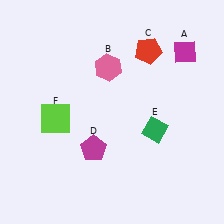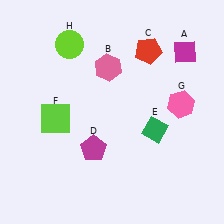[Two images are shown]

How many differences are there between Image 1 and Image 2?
There are 2 differences between the two images.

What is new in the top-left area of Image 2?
A lime circle (H) was added in the top-left area of Image 2.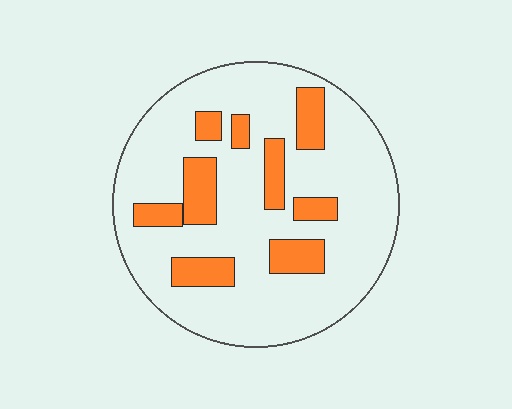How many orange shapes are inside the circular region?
9.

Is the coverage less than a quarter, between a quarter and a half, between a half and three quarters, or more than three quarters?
Less than a quarter.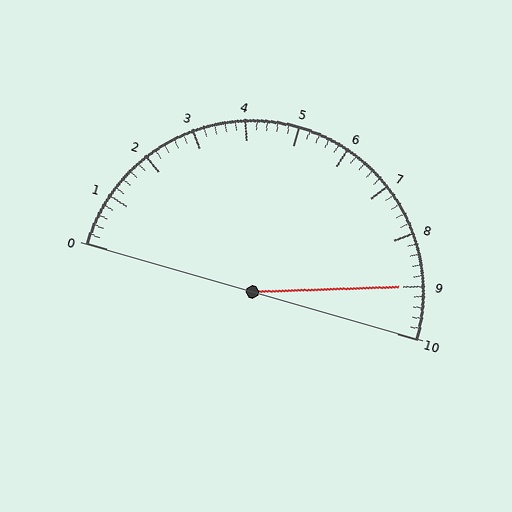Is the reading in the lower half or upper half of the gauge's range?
The reading is in the upper half of the range (0 to 10).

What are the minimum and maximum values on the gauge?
The gauge ranges from 0 to 10.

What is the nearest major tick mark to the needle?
The nearest major tick mark is 9.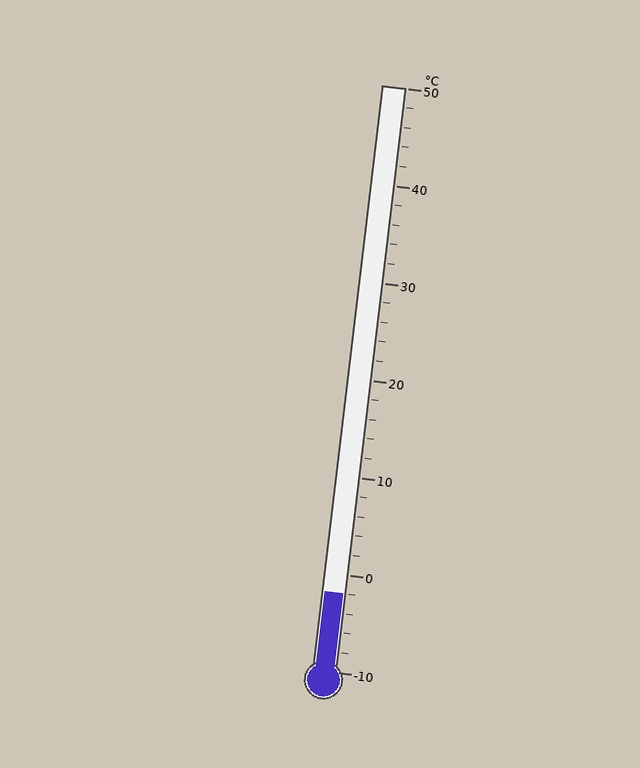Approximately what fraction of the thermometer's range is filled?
The thermometer is filled to approximately 15% of its range.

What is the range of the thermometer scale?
The thermometer scale ranges from -10°C to 50°C.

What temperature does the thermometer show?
The thermometer shows approximately -2°C.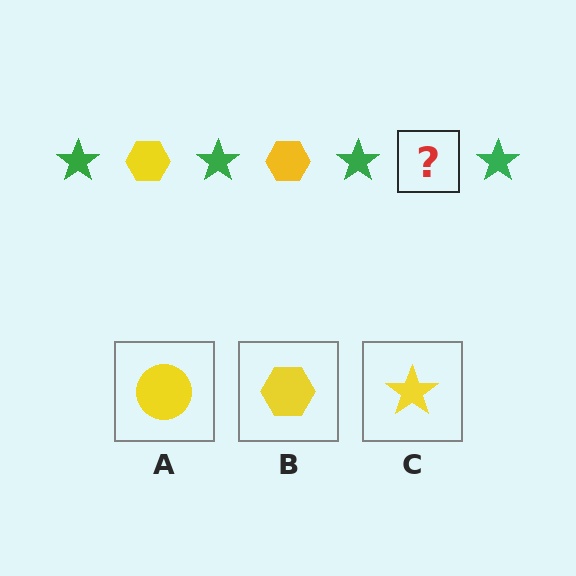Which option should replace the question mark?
Option B.